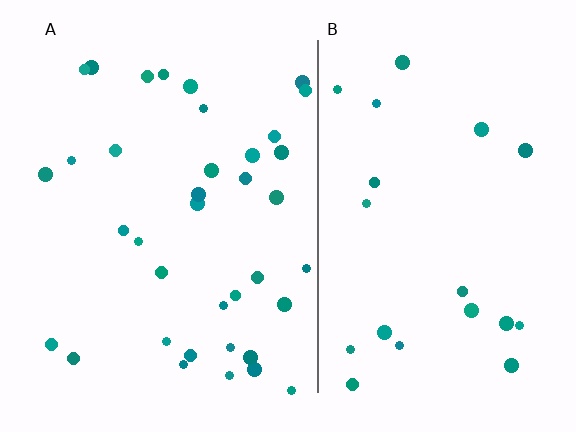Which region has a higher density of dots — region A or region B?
A (the left).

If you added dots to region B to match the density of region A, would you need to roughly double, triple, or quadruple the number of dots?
Approximately double.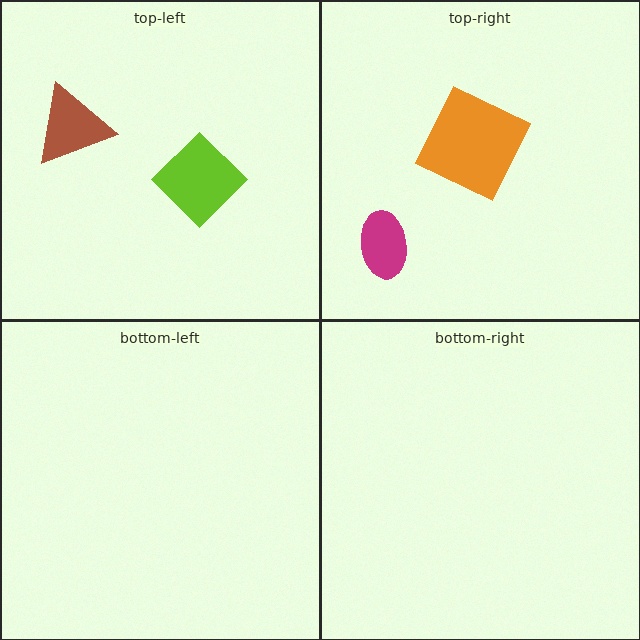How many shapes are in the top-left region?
2.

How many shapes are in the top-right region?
2.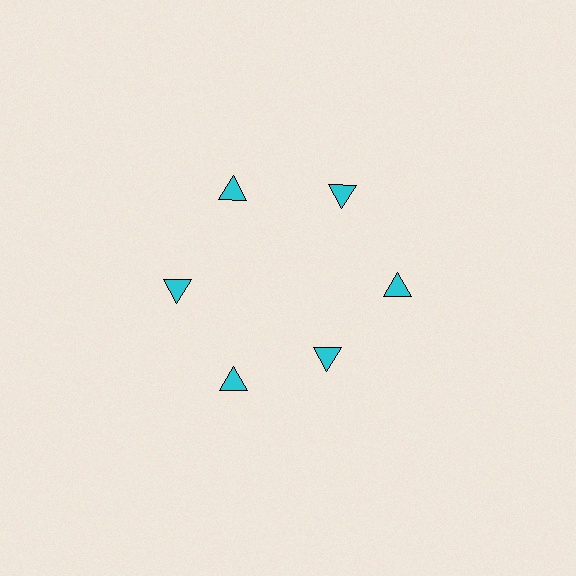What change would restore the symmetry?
The symmetry would be restored by moving it outward, back onto the ring so that all 6 triangles sit at equal angles and equal distance from the center.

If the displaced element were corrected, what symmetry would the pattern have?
It would have 6-fold rotational symmetry — the pattern would map onto itself every 60 degrees.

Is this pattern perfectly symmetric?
No. The 6 cyan triangles are arranged in a ring, but one element near the 5 o'clock position is pulled inward toward the center, breaking the 6-fold rotational symmetry.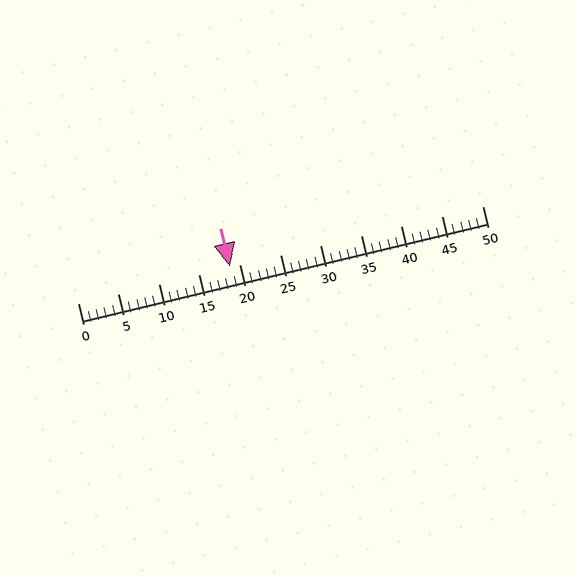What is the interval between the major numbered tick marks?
The major tick marks are spaced 5 units apart.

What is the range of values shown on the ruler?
The ruler shows values from 0 to 50.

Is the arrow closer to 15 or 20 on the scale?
The arrow is closer to 20.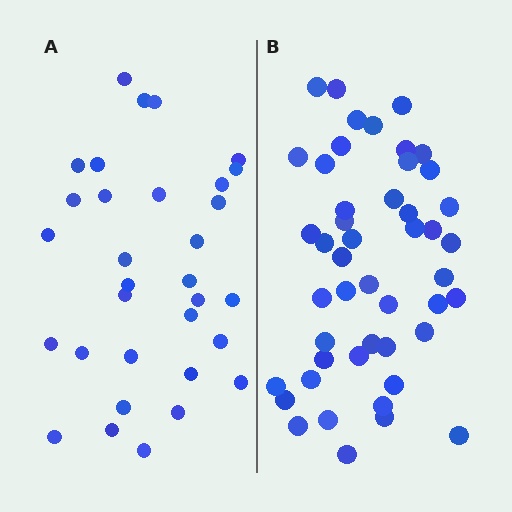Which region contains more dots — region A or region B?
Region B (the right region) has more dots.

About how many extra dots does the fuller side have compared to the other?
Region B has approximately 15 more dots than region A.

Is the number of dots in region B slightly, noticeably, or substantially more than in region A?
Region B has substantially more. The ratio is roughly 1.5 to 1.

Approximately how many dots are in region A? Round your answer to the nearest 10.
About 30 dots. (The exact count is 32, which rounds to 30.)